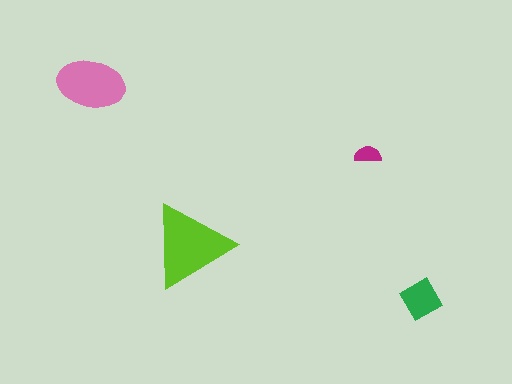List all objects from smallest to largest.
The magenta semicircle, the green diamond, the pink ellipse, the lime triangle.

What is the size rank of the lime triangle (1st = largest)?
1st.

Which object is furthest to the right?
The green diamond is rightmost.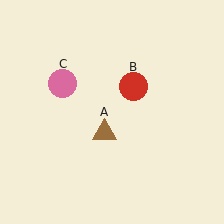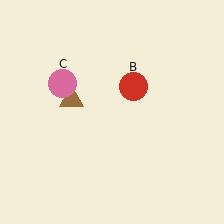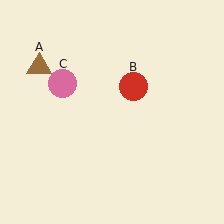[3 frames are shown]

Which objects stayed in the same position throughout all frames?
Red circle (object B) and pink circle (object C) remained stationary.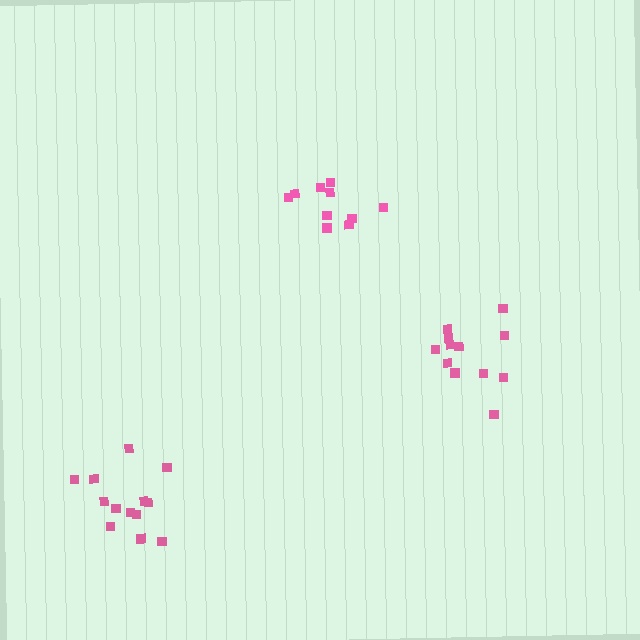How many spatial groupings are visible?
There are 3 spatial groupings.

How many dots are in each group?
Group 1: 12 dots, Group 2: 13 dots, Group 3: 10 dots (35 total).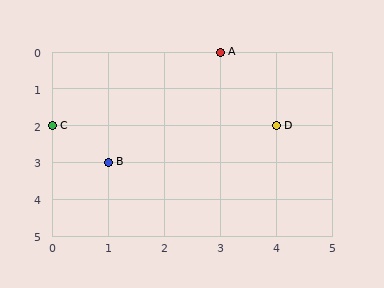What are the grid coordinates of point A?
Point A is at grid coordinates (3, 0).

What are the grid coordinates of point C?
Point C is at grid coordinates (0, 2).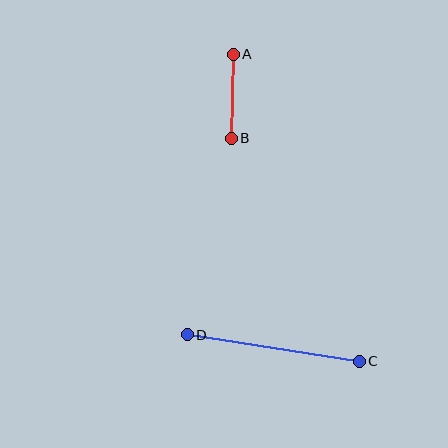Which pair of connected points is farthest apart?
Points C and D are farthest apart.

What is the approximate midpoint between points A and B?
The midpoint is at approximately (232, 96) pixels.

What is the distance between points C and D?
The distance is approximately 174 pixels.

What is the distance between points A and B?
The distance is approximately 84 pixels.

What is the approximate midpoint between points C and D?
The midpoint is at approximately (273, 348) pixels.